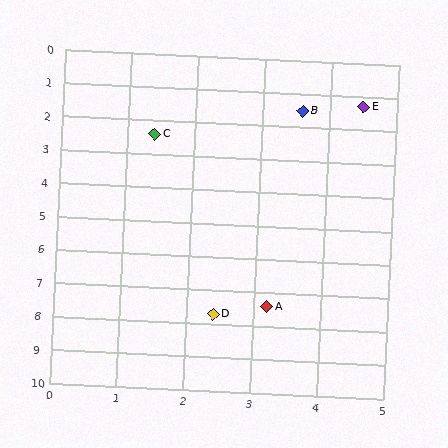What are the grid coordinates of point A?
Point A is at approximately (3.2, 7.4).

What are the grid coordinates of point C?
Point C is at approximately (1.4, 2.4).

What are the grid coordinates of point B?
Point B is at approximately (3.6, 1.5).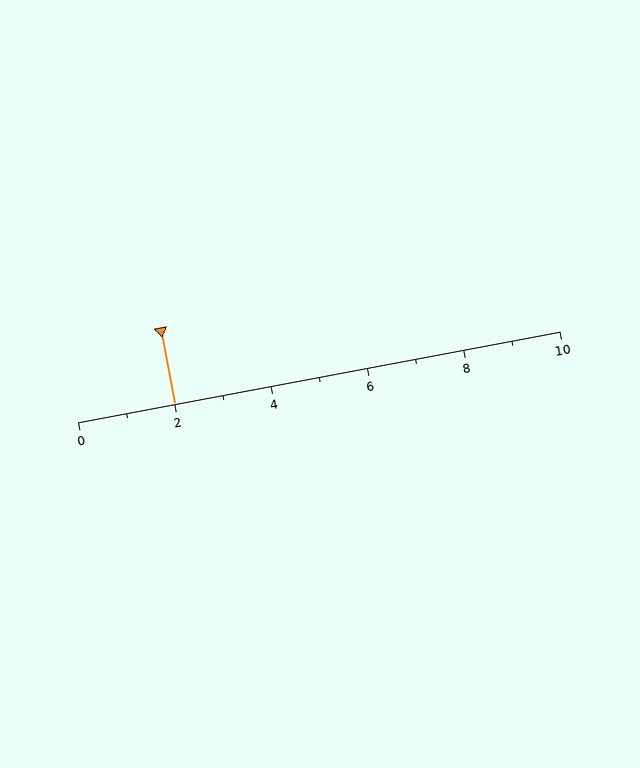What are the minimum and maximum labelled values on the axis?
The axis runs from 0 to 10.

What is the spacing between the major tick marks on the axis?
The major ticks are spaced 2 apart.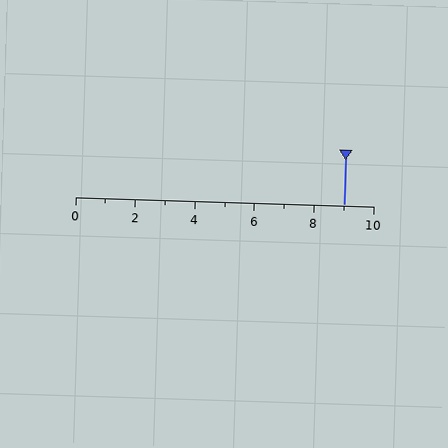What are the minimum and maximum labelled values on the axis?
The axis runs from 0 to 10.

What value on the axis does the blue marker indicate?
The marker indicates approximately 9.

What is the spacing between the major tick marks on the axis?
The major ticks are spaced 2 apart.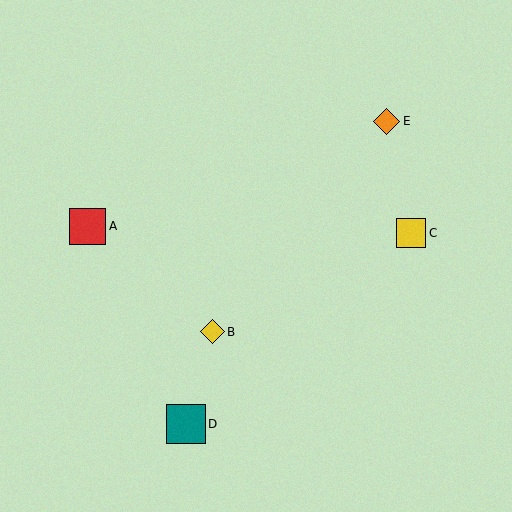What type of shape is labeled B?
Shape B is a yellow diamond.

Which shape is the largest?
The teal square (labeled D) is the largest.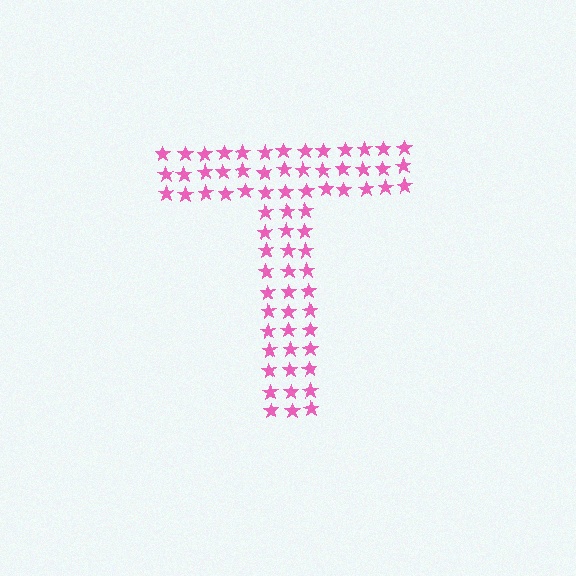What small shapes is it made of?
It is made of small stars.